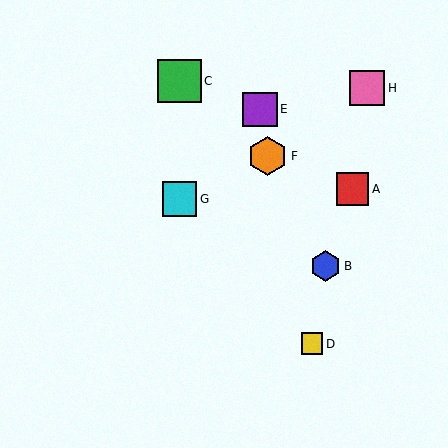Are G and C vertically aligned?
Yes, both are at x≈180.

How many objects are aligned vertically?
2 objects (C, G) are aligned vertically.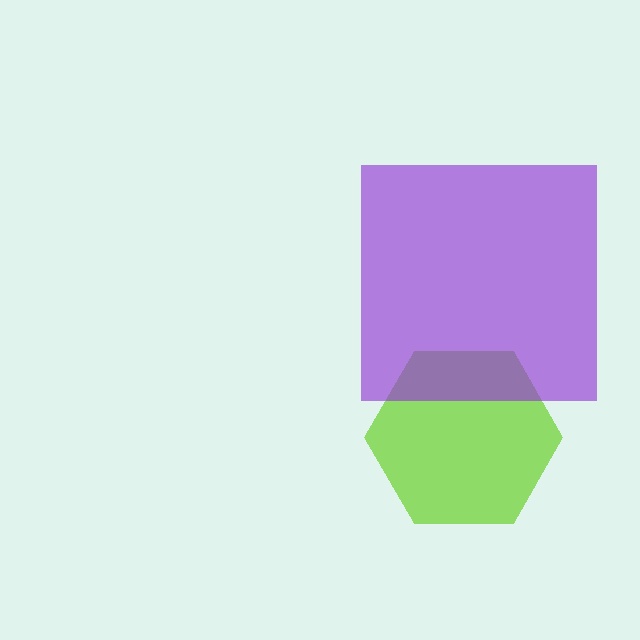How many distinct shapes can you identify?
There are 2 distinct shapes: a lime hexagon, a purple square.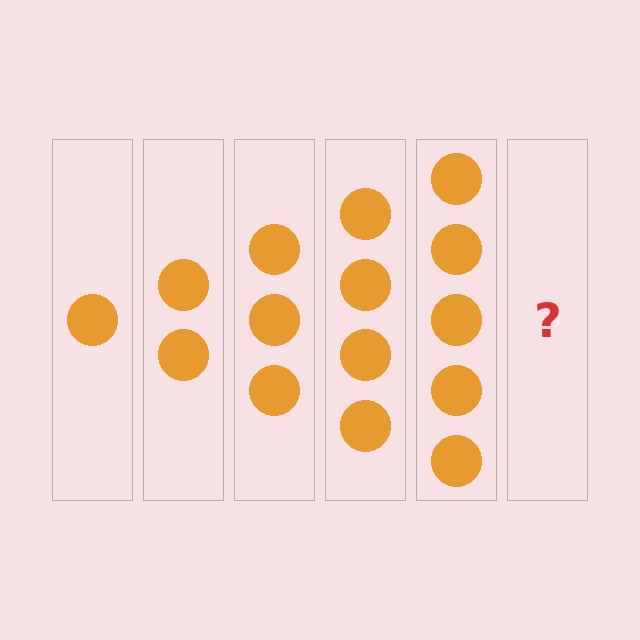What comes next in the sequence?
The next element should be 6 circles.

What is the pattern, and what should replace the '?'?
The pattern is that each step adds one more circle. The '?' should be 6 circles.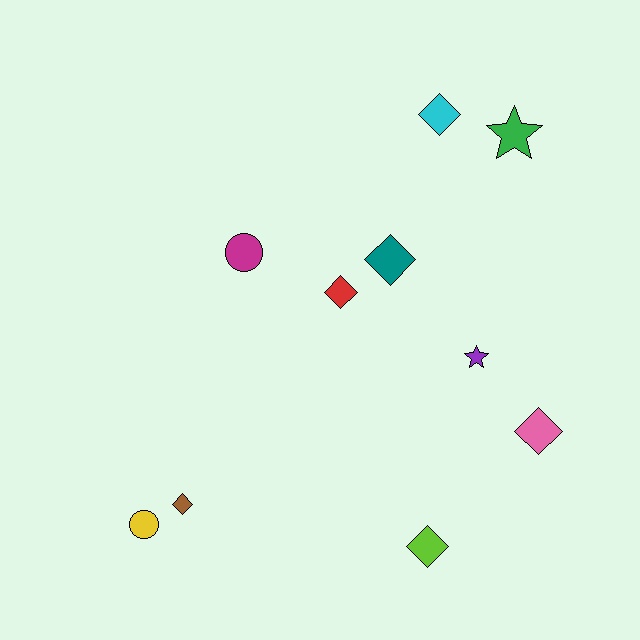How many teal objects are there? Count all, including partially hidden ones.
There is 1 teal object.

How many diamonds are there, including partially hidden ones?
There are 6 diamonds.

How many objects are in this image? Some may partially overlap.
There are 10 objects.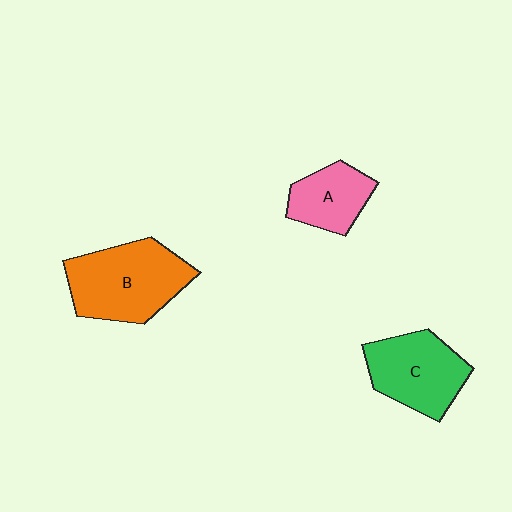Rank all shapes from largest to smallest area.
From largest to smallest: B (orange), C (green), A (pink).